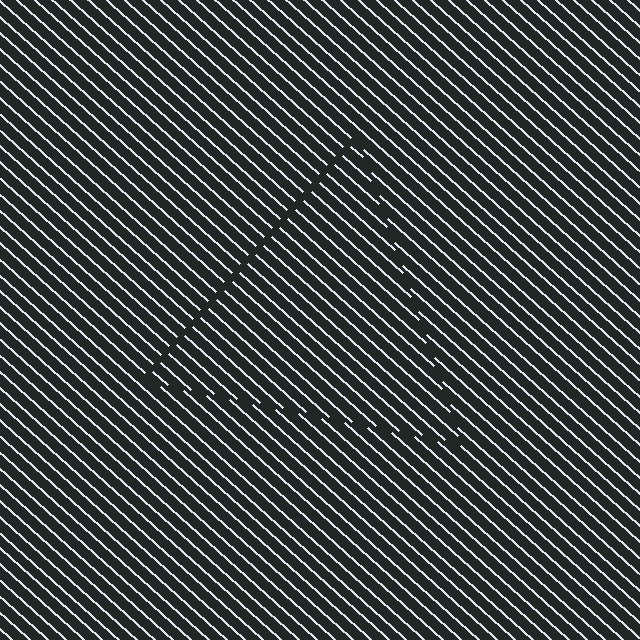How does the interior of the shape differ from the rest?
The interior of the shape contains the same grating, shifted by half a period — the contour is defined by the phase discontinuity where line-ends from the inner and outer gratings abut.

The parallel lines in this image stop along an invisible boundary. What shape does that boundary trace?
An illusory triangle. The interior of the shape contains the same grating, shifted by half a period — the contour is defined by the phase discontinuity where line-ends from the inner and outer gratings abut.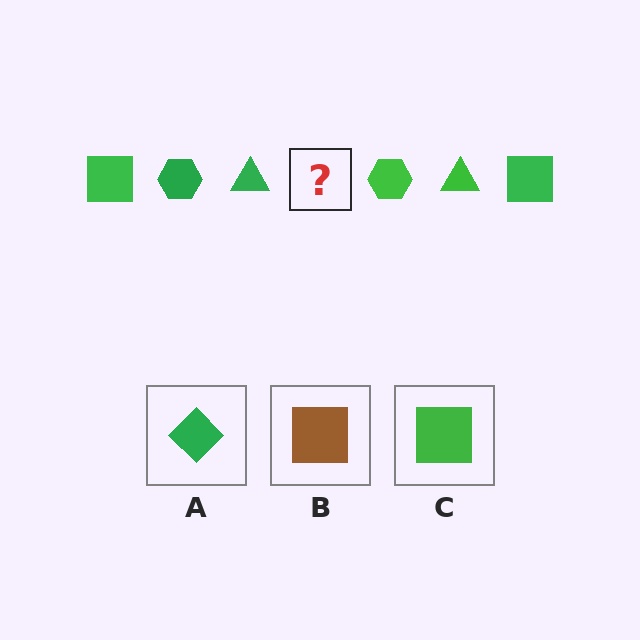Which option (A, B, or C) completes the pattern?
C.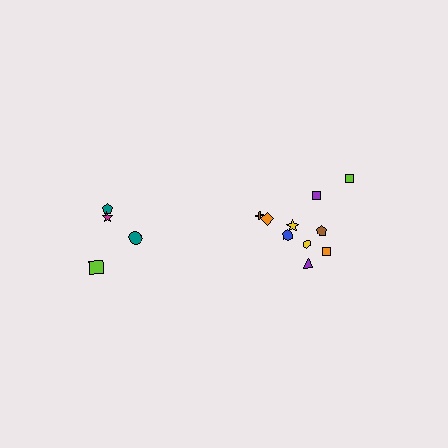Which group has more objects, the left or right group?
The right group.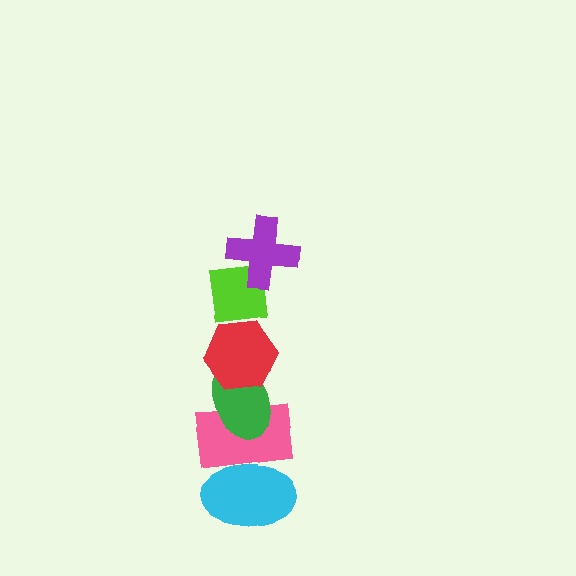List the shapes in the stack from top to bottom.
From top to bottom: the purple cross, the lime square, the red hexagon, the green ellipse, the pink rectangle, the cyan ellipse.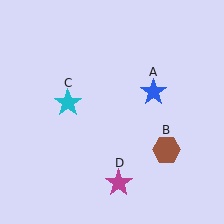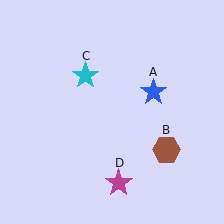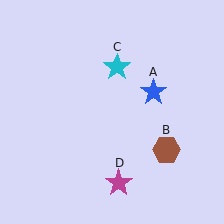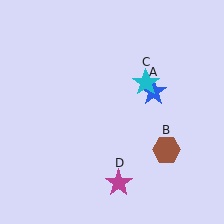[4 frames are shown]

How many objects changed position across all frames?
1 object changed position: cyan star (object C).